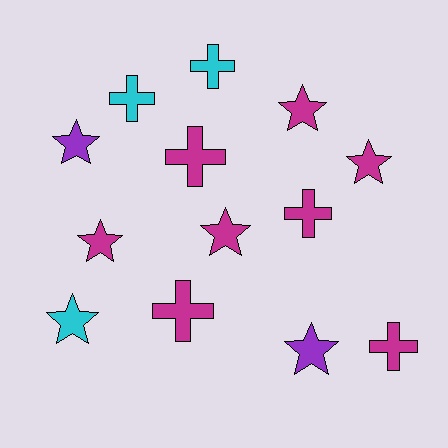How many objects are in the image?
There are 13 objects.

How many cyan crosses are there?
There are 2 cyan crosses.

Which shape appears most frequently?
Star, with 7 objects.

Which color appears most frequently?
Magenta, with 8 objects.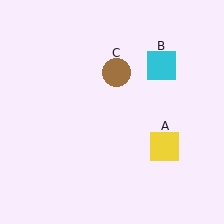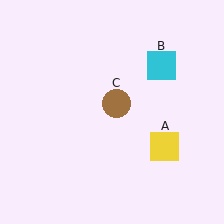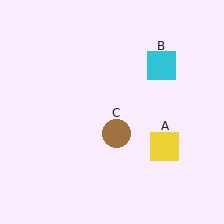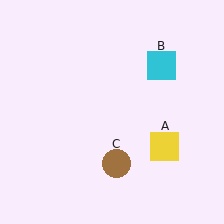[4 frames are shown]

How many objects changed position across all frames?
1 object changed position: brown circle (object C).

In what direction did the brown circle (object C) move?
The brown circle (object C) moved down.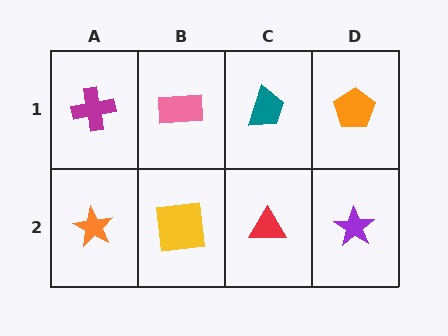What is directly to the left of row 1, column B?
A magenta cross.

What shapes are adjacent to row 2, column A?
A magenta cross (row 1, column A), a yellow square (row 2, column B).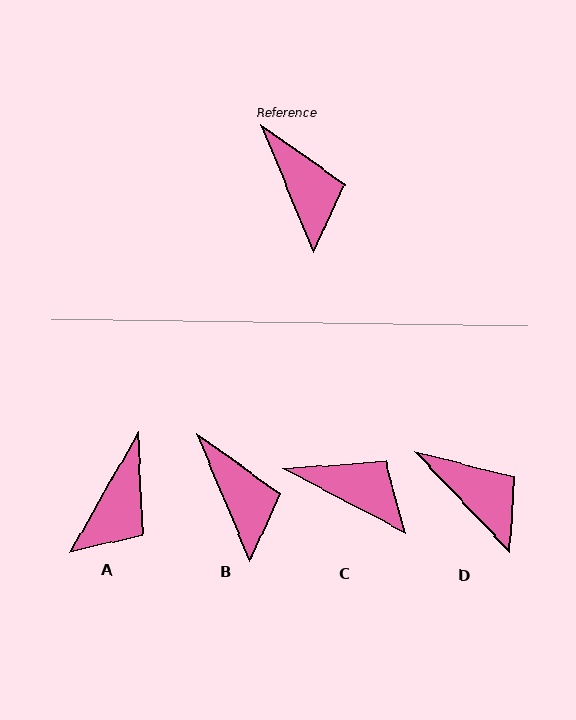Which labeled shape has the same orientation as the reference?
B.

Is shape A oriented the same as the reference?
No, it is off by about 52 degrees.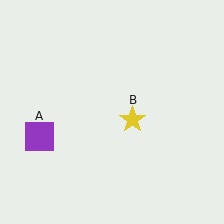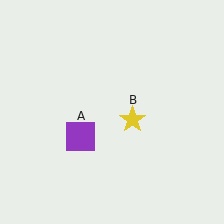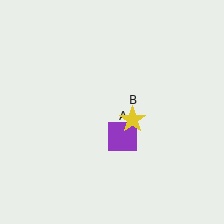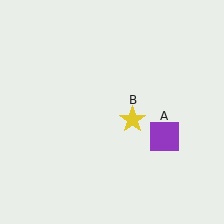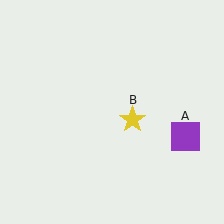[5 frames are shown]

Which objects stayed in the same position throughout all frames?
Yellow star (object B) remained stationary.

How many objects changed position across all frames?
1 object changed position: purple square (object A).